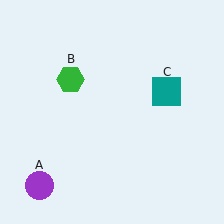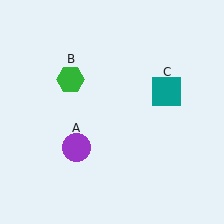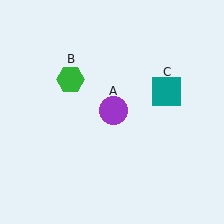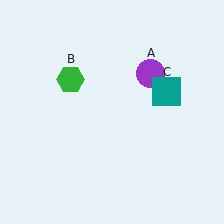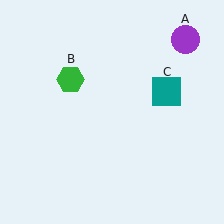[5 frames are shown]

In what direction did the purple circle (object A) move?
The purple circle (object A) moved up and to the right.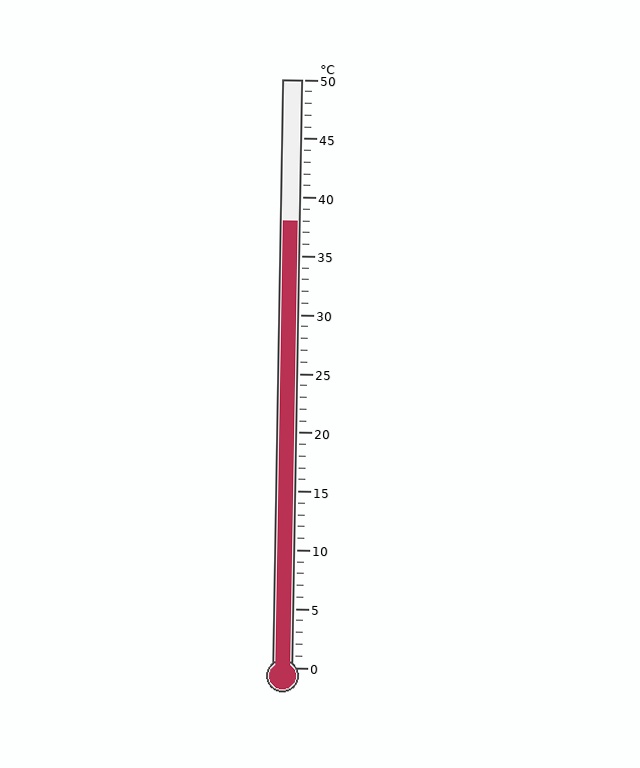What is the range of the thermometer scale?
The thermometer scale ranges from 0°C to 50°C.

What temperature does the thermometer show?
The thermometer shows approximately 38°C.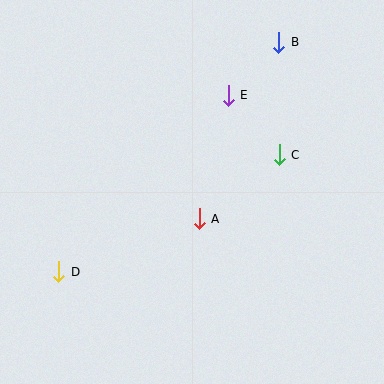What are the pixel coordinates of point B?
Point B is at (279, 42).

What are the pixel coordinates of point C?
Point C is at (279, 155).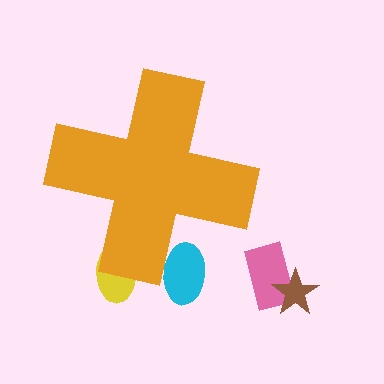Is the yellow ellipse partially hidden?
Yes, the yellow ellipse is partially hidden behind the orange cross.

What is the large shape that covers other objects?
An orange cross.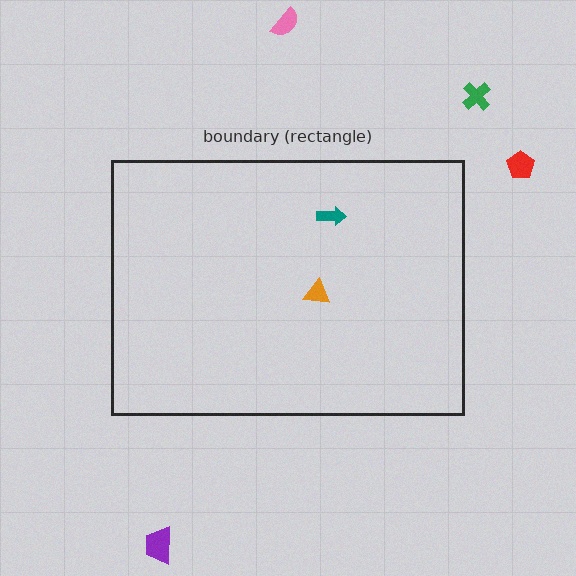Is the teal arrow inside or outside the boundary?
Inside.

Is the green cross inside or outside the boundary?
Outside.